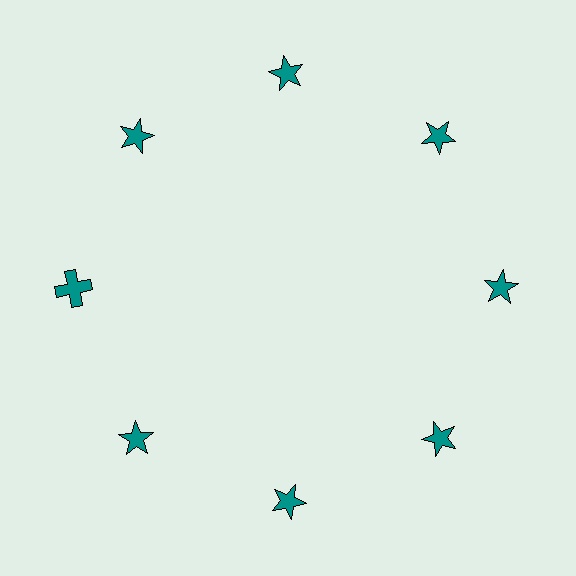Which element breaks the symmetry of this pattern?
The teal cross at roughly the 9 o'clock position breaks the symmetry. All other shapes are teal stars.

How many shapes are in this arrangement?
There are 8 shapes arranged in a ring pattern.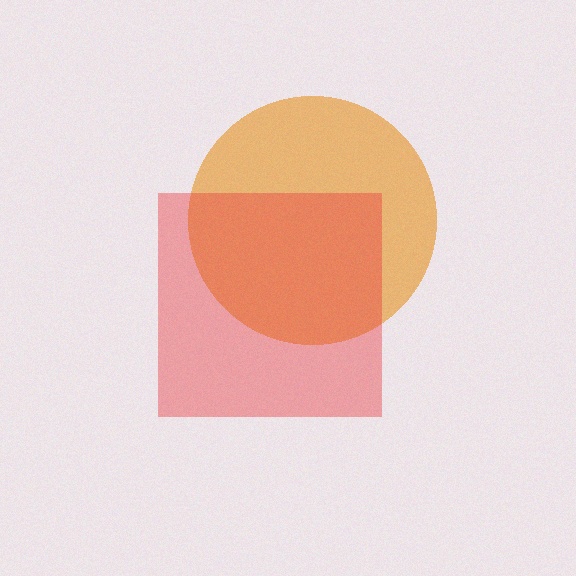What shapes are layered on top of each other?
The layered shapes are: an orange circle, a red square.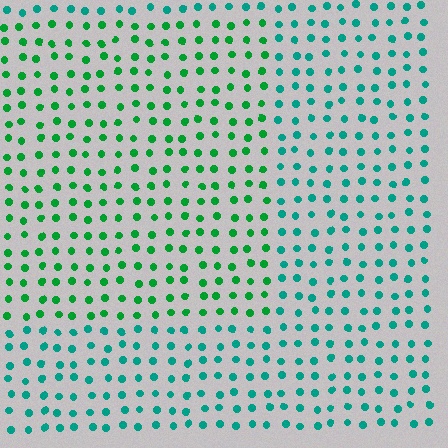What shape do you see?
I see a rectangle.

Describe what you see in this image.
The image is filled with small teal elements in a uniform arrangement. A rectangle-shaped region is visible where the elements are tinted to a slightly different hue, forming a subtle color boundary.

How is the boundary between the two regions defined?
The boundary is defined purely by a slight shift in hue (about 34 degrees). Spacing, size, and orientation are identical on both sides.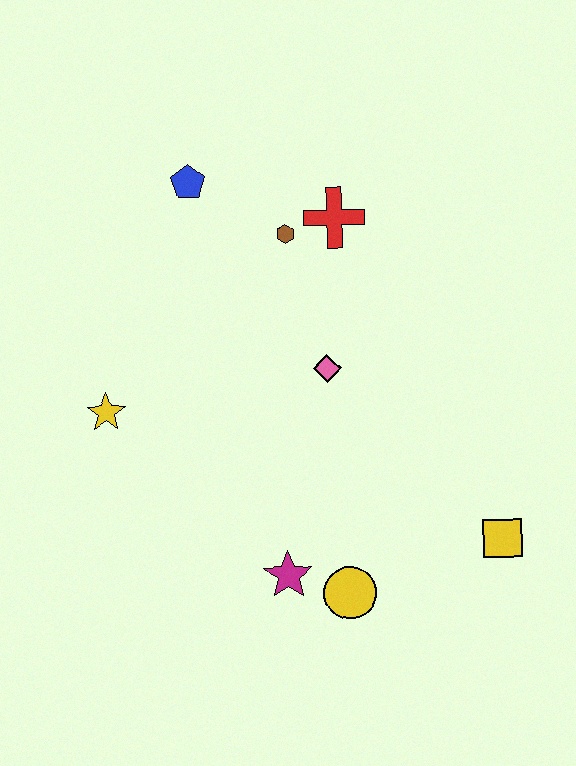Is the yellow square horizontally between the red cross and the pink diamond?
No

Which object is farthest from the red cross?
The yellow circle is farthest from the red cross.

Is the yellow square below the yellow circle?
No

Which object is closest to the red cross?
The brown hexagon is closest to the red cross.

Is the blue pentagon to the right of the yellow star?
Yes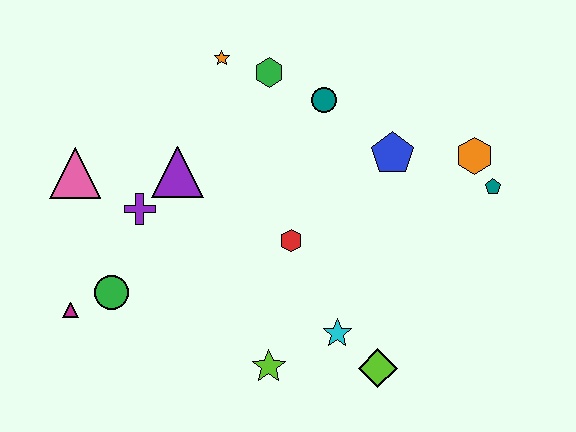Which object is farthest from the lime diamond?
The pink triangle is farthest from the lime diamond.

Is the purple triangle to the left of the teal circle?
Yes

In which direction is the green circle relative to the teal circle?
The green circle is to the left of the teal circle.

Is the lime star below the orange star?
Yes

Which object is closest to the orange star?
The green hexagon is closest to the orange star.